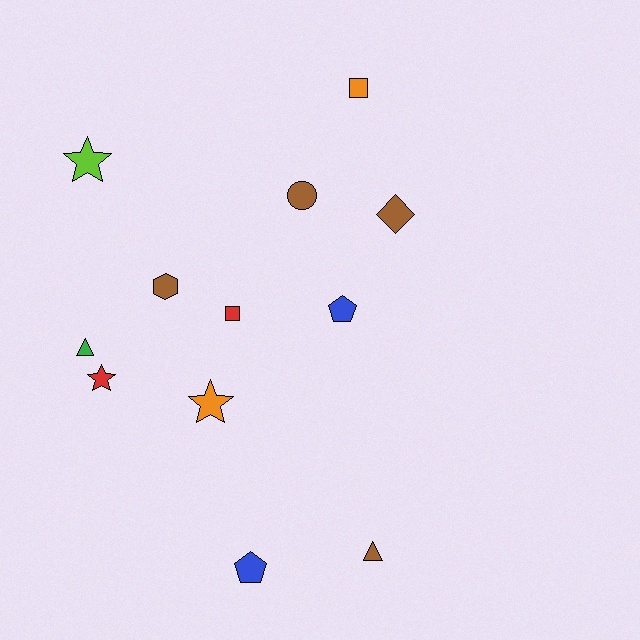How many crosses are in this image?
There are no crosses.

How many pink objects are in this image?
There are no pink objects.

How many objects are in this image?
There are 12 objects.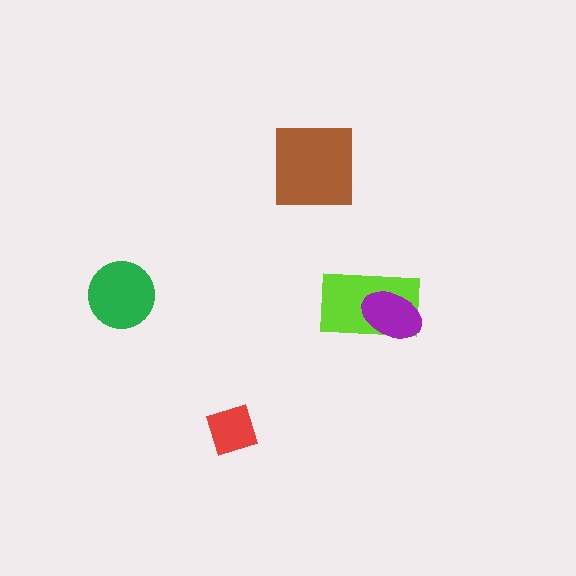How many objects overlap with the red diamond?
0 objects overlap with the red diamond.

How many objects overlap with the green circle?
0 objects overlap with the green circle.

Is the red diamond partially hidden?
No, no other shape covers it.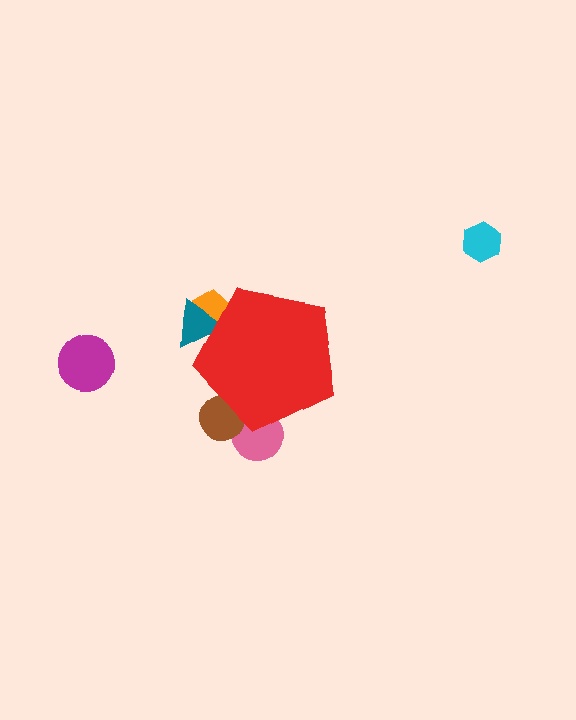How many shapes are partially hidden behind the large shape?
4 shapes are partially hidden.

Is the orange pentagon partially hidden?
Yes, the orange pentagon is partially hidden behind the red pentagon.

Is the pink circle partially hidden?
Yes, the pink circle is partially hidden behind the red pentagon.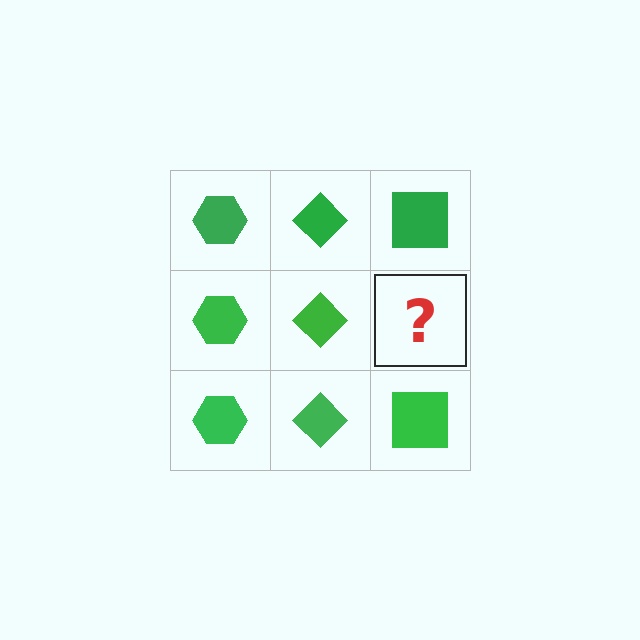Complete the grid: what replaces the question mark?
The question mark should be replaced with a green square.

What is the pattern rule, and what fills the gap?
The rule is that each column has a consistent shape. The gap should be filled with a green square.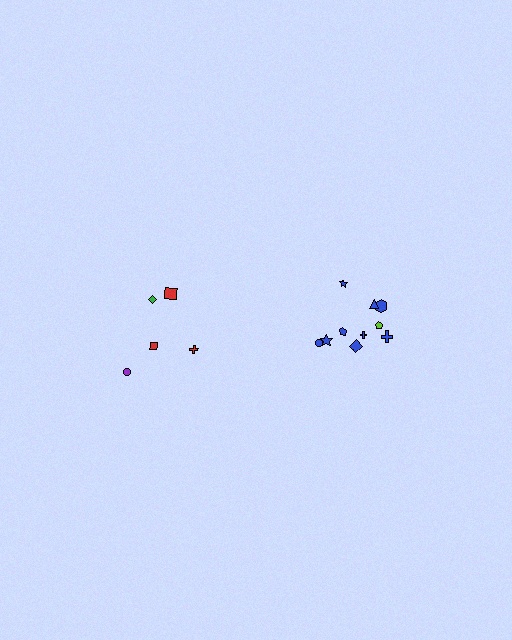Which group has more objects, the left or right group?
The right group.